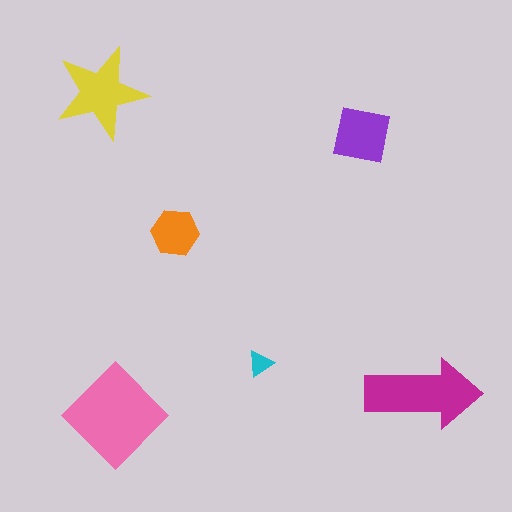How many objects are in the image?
There are 6 objects in the image.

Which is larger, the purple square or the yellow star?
The yellow star.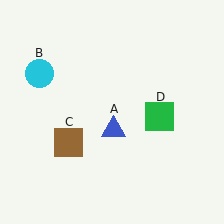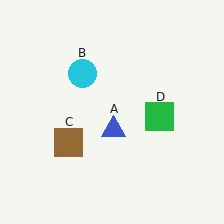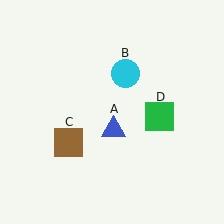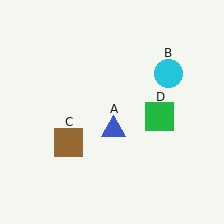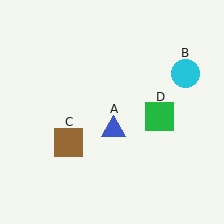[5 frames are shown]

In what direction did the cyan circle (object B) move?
The cyan circle (object B) moved right.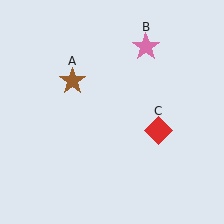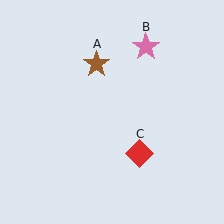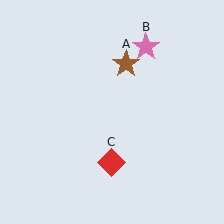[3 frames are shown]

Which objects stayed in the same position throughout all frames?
Pink star (object B) remained stationary.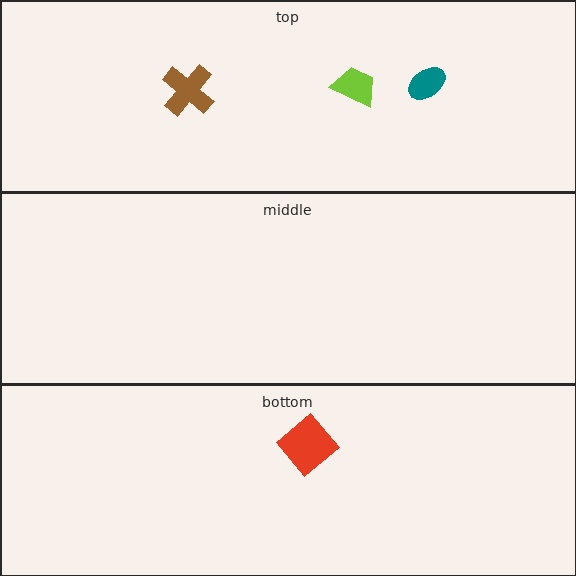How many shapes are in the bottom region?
1.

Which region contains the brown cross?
The top region.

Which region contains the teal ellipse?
The top region.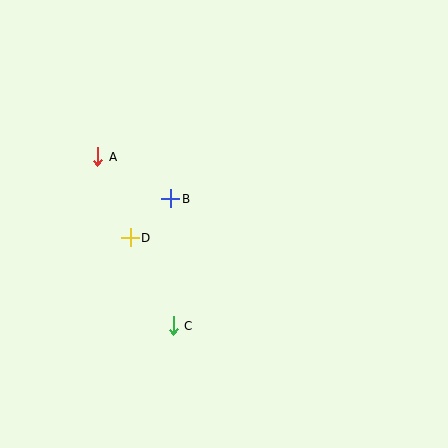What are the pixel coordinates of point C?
Point C is at (173, 326).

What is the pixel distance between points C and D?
The distance between C and D is 98 pixels.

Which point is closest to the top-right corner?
Point B is closest to the top-right corner.